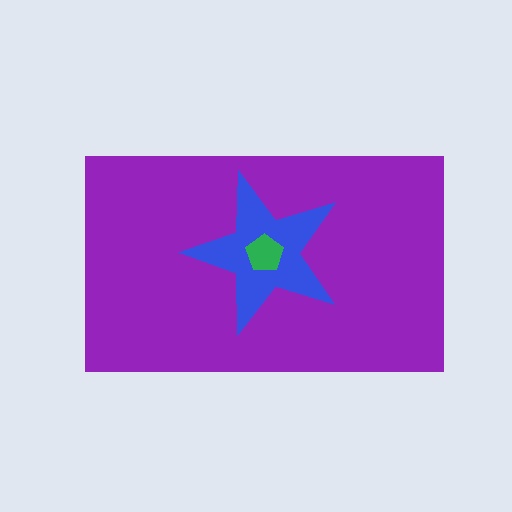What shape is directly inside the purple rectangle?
The blue star.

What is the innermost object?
The green pentagon.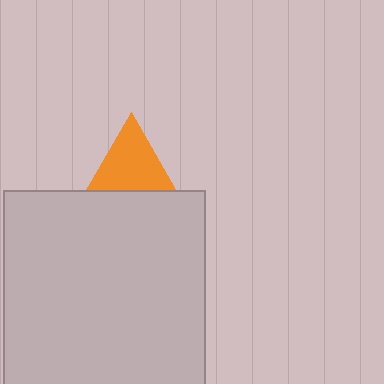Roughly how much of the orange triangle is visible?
About half of it is visible (roughly 47%).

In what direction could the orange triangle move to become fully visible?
The orange triangle could move up. That would shift it out from behind the light gray square entirely.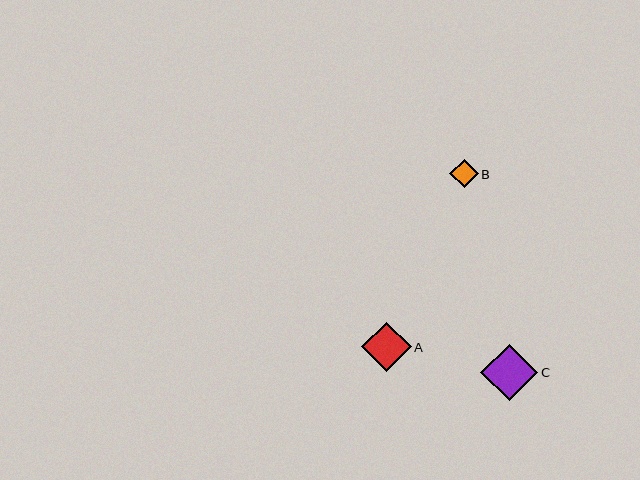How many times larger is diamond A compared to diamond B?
Diamond A is approximately 1.7 times the size of diamond B.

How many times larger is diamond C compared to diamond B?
Diamond C is approximately 2.0 times the size of diamond B.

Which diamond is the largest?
Diamond C is the largest with a size of approximately 57 pixels.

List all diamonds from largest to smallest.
From largest to smallest: C, A, B.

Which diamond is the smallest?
Diamond B is the smallest with a size of approximately 28 pixels.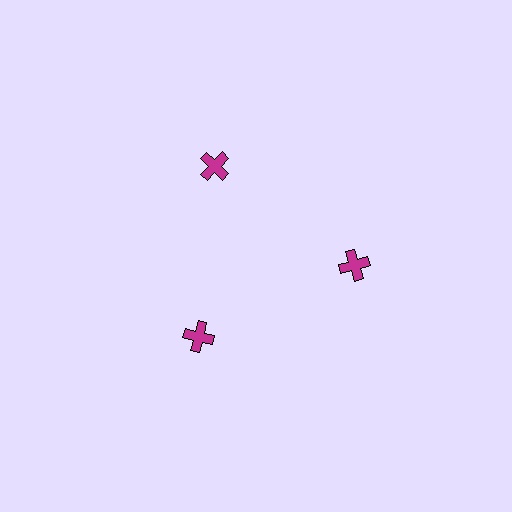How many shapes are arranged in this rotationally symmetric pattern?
There are 3 shapes, arranged in 3 groups of 1.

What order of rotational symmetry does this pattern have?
This pattern has 3-fold rotational symmetry.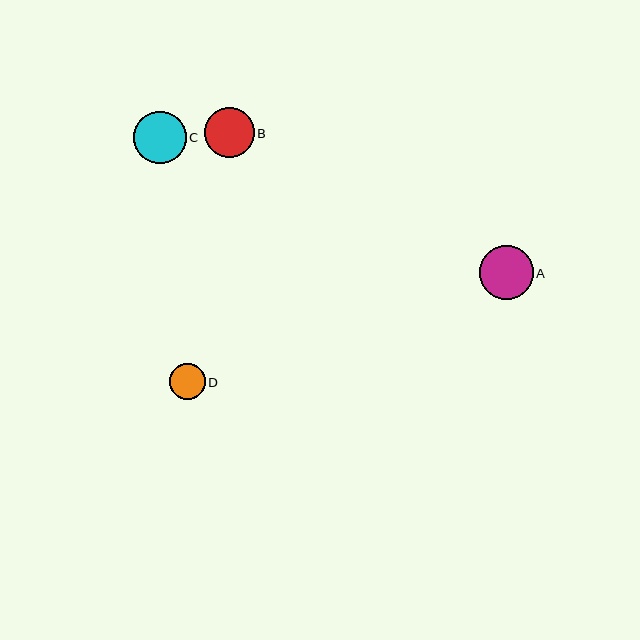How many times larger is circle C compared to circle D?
Circle C is approximately 1.5 times the size of circle D.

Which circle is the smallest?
Circle D is the smallest with a size of approximately 36 pixels.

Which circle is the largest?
Circle A is the largest with a size of approximately 54 pixels.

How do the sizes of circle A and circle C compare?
Circle A and circle C are approximately the same size.